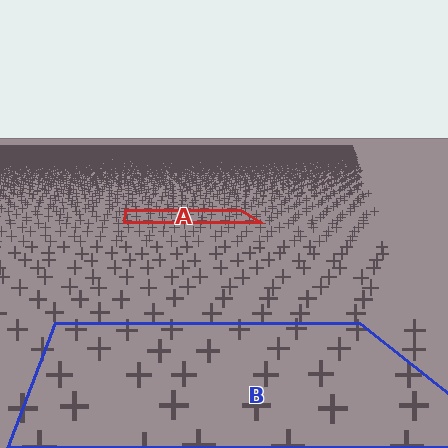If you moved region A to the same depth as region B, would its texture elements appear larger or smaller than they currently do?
They would appear larger. At a closer depth, the same texture elements are projected at a bigger on-screen size.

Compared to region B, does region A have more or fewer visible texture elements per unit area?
Region A has more texture elements per unit area — they are packed more densely because it is farther away.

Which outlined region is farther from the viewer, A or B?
Region A is farther from the viewer — the texture elements inside it appear smaller and more densely packed.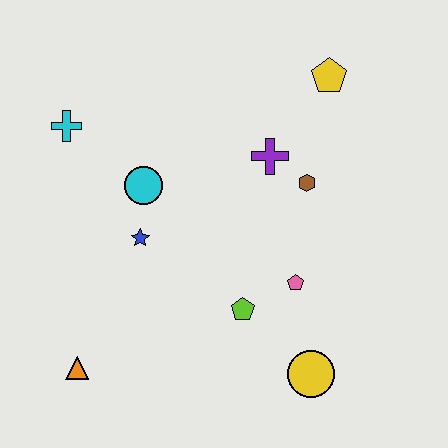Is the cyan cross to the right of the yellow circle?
No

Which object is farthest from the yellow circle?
The cyan cross is farthest from the yellow circle.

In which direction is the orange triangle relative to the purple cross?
The orange triangle is below the purple cross.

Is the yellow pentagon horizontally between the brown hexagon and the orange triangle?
No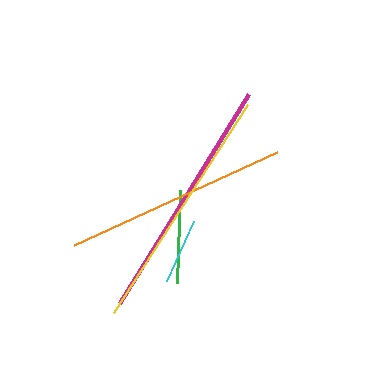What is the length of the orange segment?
The orange segment is approximately 223 pixels long.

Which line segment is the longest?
The yellow line is the longest at approximately 248 pixels.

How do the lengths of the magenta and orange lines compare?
The magenta and orange lines are approximately the same length.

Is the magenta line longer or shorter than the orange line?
The magenta line is longer than the orange line.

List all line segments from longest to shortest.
From longest to shortest: yellow, magenta, orange, green, cyan.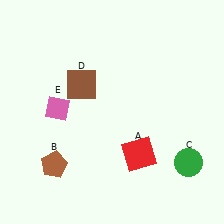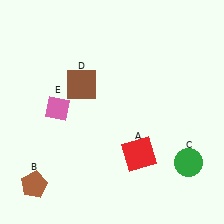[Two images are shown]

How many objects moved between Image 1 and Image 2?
1 object moved between the two images.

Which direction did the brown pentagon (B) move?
The brown pentagon (B) moved down.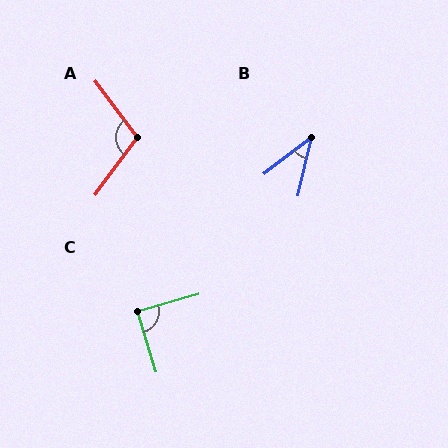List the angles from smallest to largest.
B (40°), C (89°), A (107°).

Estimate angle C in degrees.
Approximately 89 degrees.